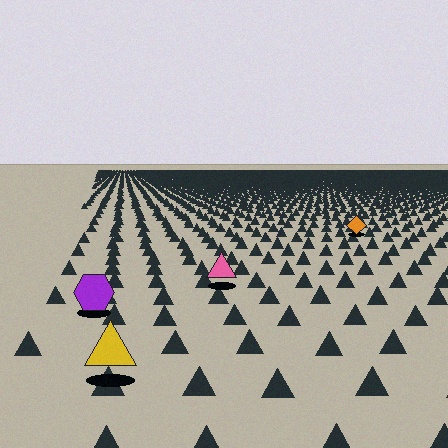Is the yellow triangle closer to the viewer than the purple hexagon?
Yes. The yellow triangle is closer — you can tell from the texture gradient: the ground texture is coarser near it.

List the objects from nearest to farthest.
From nearest to farthest: the yellow triangle, the purple hexagon, the pink triangle, the orange diamond.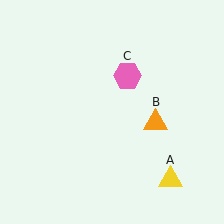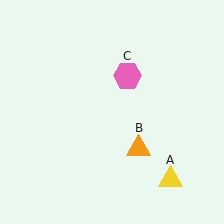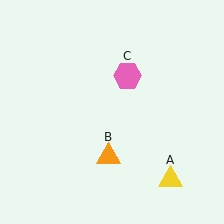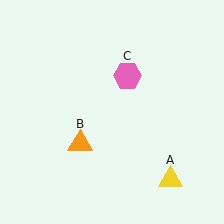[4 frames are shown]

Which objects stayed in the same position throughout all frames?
Yellow triangle (object A) and pink hexagon (object C) remained stationary.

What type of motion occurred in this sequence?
The orange triangle (object B) rotated clockwise around the center of the scene.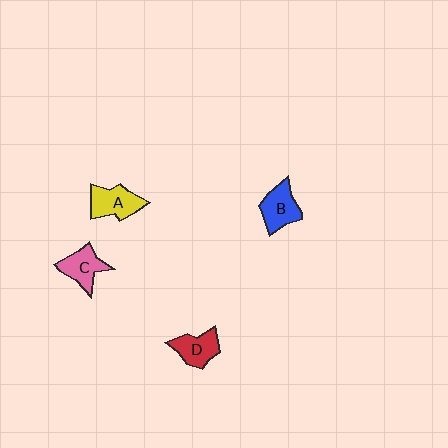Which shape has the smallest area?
Shape C (pink).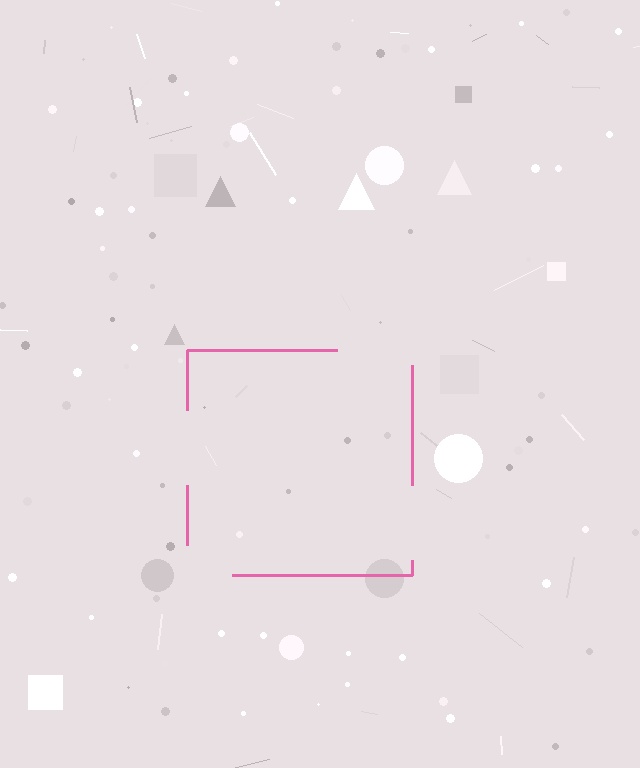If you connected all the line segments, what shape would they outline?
They would outline a square.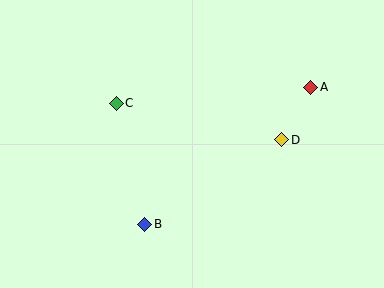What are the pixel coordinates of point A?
Point A is at (311, 87).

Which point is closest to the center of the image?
Point C at (116, 103) is closest to the center.